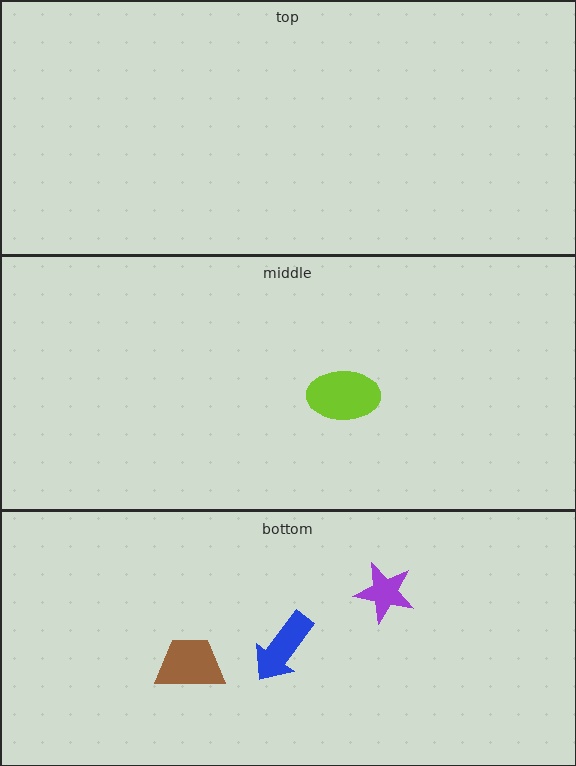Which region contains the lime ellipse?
The middle region.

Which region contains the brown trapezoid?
The bottom region.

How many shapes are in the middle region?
1.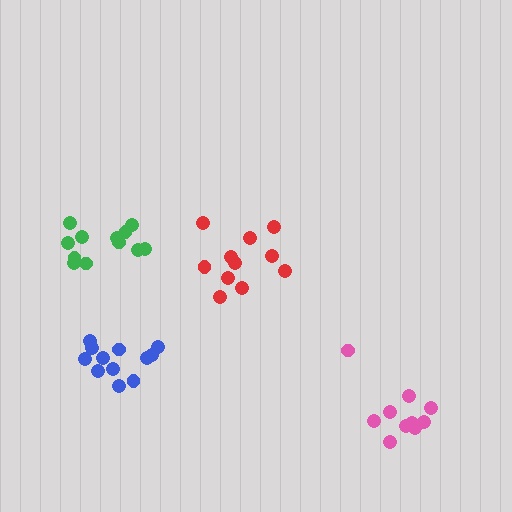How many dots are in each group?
Group 1: 12 dots, Group 2: 10 dots, Group 3: 12 dots, Group 4: 11 dots (45 total).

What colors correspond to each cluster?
The clusters are colored: blue, pink, green, red.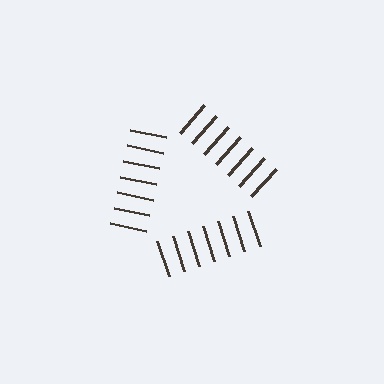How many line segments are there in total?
21 — 7 along each of the 3 edges.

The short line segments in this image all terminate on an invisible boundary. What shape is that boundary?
An illusory triangle — the line segments terminate on its edges but no continuous stroke is drawn.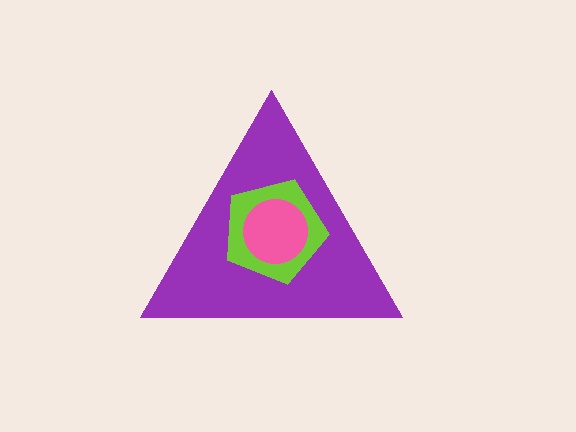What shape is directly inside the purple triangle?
The lime pentagon.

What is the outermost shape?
The purple triangle.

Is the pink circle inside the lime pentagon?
Yes.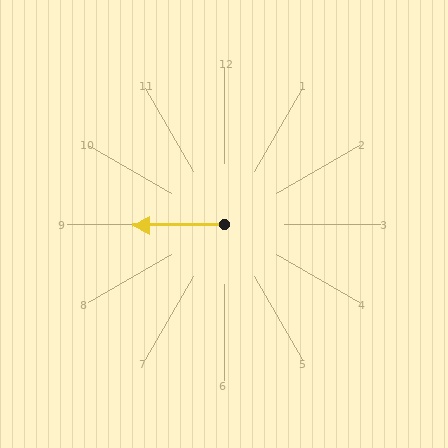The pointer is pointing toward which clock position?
Roughly 9 o'clock.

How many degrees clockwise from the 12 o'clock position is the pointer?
Approximately 269 degrees.